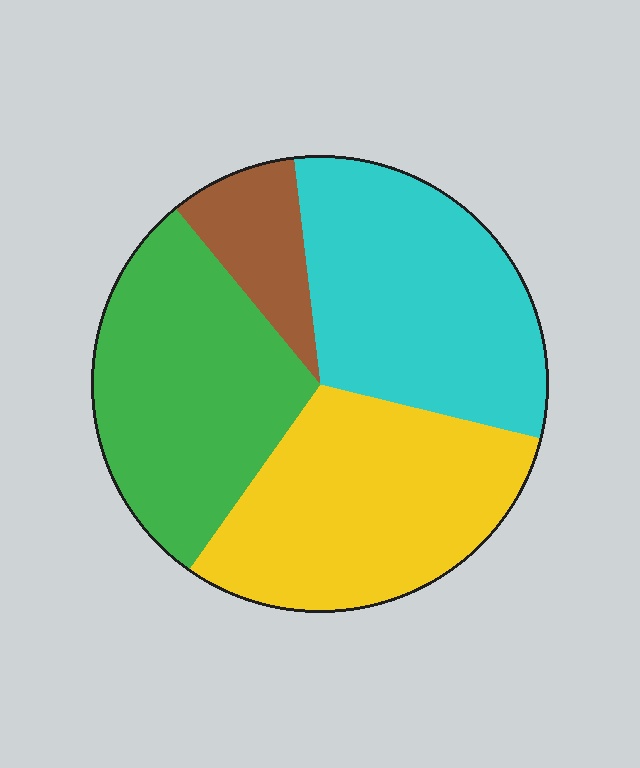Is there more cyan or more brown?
Cyan.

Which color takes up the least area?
Brown, at roughly 10%.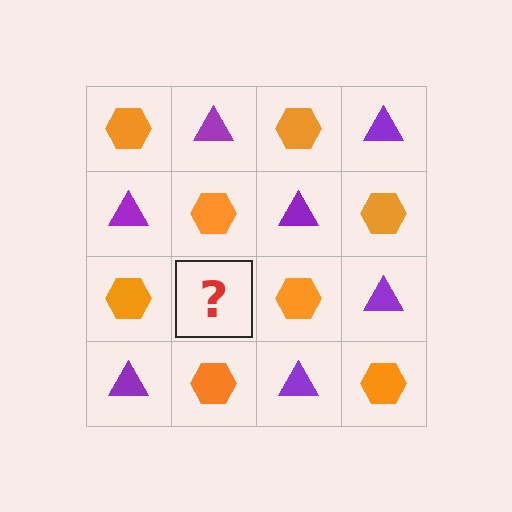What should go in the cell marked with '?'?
The missing cell should contain a purple triangle.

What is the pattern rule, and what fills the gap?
The rule is that it alternates orange hexagon and purple triangle in a checkerboard pattern. The gap should be filled with a purple triangle.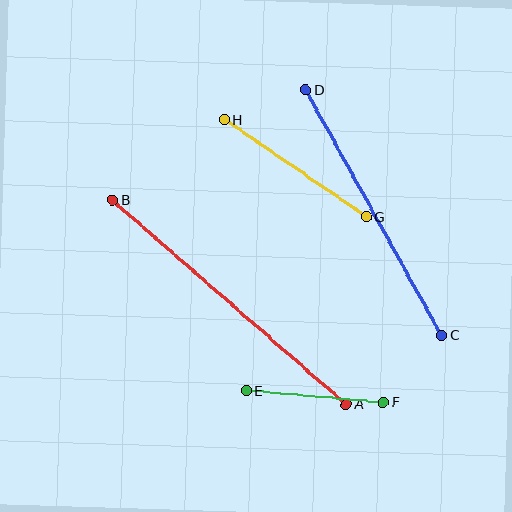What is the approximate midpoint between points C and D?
The midpoint is at approximately (374, 212) pixels.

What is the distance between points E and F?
The distance is approximately 138 pixels.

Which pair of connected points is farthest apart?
Points A and B are farthest apart.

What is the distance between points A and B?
The distance is approximately 311 pixels.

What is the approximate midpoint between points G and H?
The midpoint is at approximately (295, 168) pixels.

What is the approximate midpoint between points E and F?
The midpoint is at approximately (315, 396) pixels.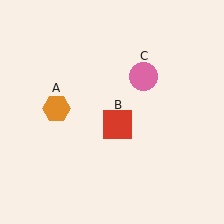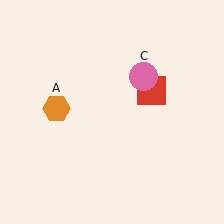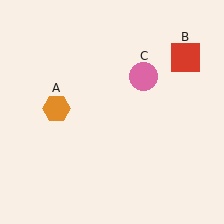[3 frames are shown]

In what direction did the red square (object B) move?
The red square (object B) moved up and to the right.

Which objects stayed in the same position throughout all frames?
Orange hexagon (object A) and pink circle (object C) remained stationary.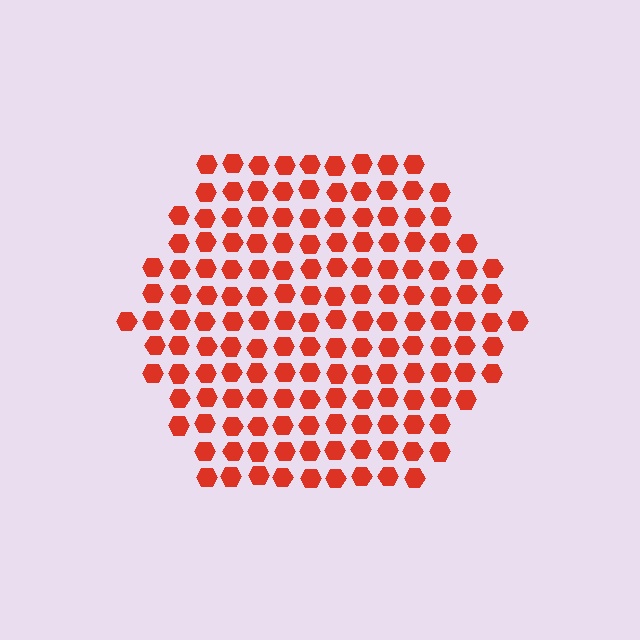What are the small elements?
The small elements are hexagons.